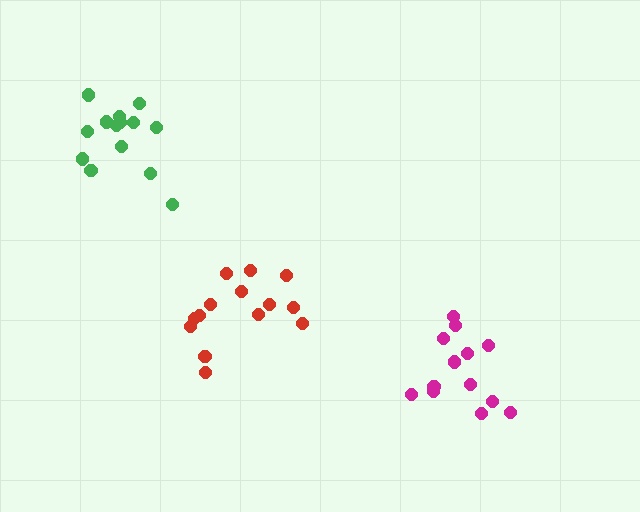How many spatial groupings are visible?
There are 3 spatial groupings.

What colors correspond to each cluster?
The clusters are colored: magenta, red, green.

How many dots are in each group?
Group 1: 13 dots, Group 2: 14 dots, Group 3: 14 dots (41 total).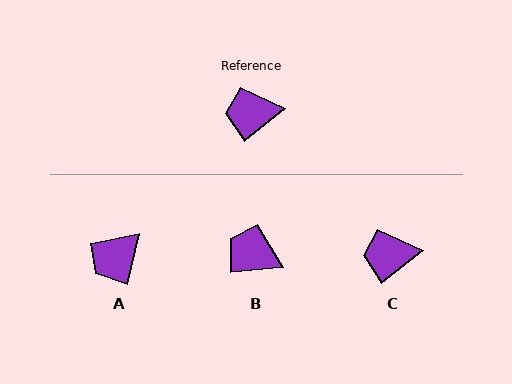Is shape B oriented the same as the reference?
No, it is off by about 33 degrees.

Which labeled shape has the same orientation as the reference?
C.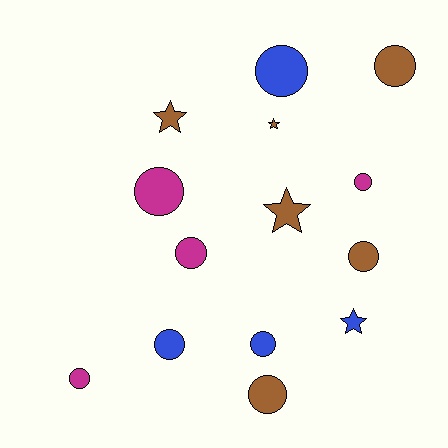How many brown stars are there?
There are 3 brown stars.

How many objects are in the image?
There are 14 objects.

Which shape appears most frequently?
Circle, with 10 objects.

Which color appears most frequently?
Brown, with 6 objects.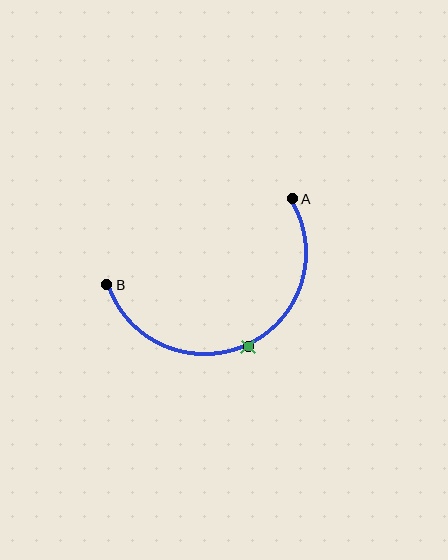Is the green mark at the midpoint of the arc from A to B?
Yes. The green mark lies on the arc at equal arc-length from both A and B — it is the arc midpoint.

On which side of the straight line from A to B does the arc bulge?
The arc bulges below the straight line connecting A and B.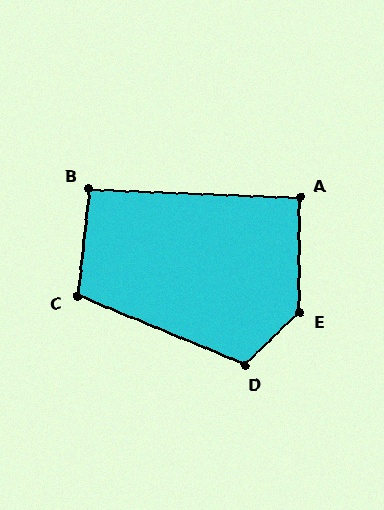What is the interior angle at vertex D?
Approximately 114 degrees (obtuse).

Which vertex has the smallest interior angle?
A, at approximately 92 degrees.